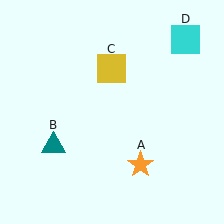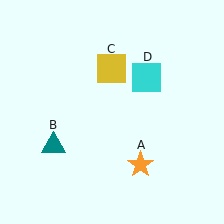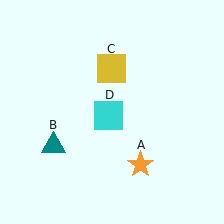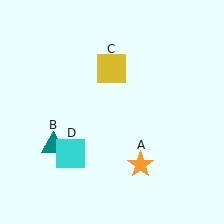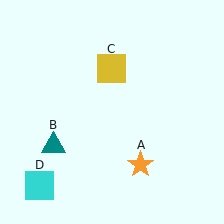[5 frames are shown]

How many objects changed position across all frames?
1 object changed position: cyan square (object D).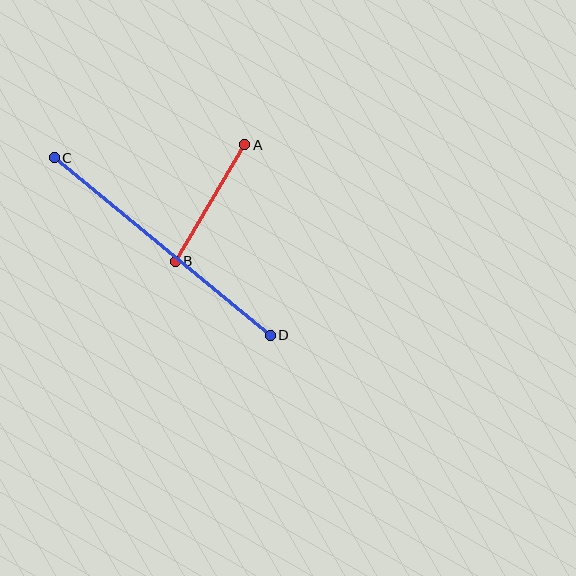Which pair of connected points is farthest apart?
Points C and D are farthest apart.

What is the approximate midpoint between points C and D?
The midpoint is at approximately (162, 246) pixels.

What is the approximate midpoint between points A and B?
The midpoint is at approximately (210, 203) pixels.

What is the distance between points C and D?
The distance is approximately 280 pixels.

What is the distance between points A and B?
The distance is approximately 136 pixels.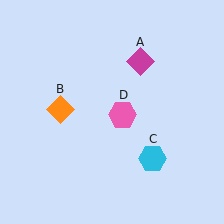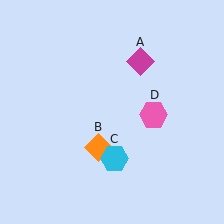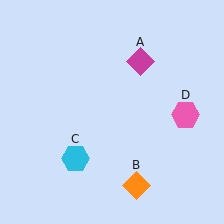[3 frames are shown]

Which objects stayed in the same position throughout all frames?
Magenta diamond (object A) remained stationary.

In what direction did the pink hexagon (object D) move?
The pink hexagon (object D) moved right.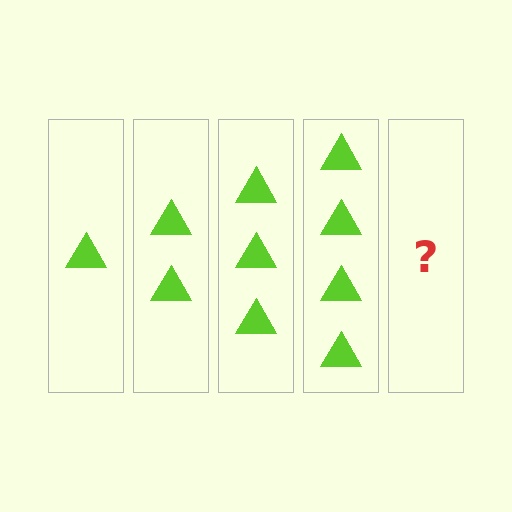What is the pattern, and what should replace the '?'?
The pattern is that each step adds one more triangle. The '?' should be 5 triangles.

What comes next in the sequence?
The next element should be 5 triangles.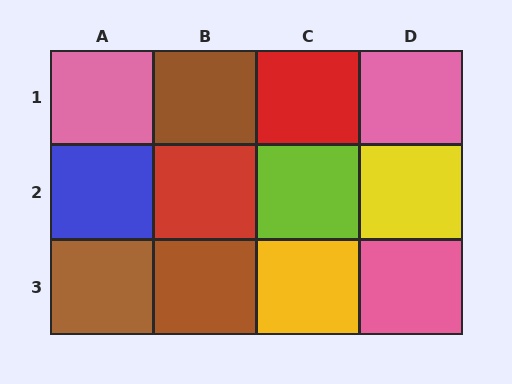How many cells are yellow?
2 cells are yellow.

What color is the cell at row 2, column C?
Lime.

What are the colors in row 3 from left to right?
Brown, brown, yellow, pink.